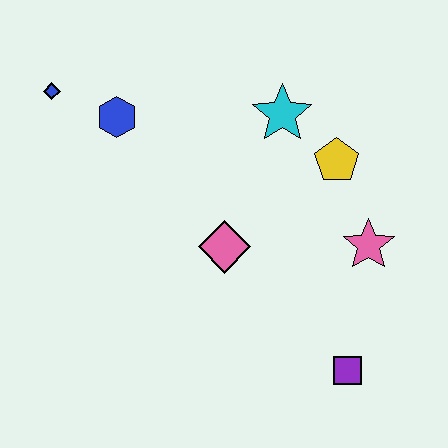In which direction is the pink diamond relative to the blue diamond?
The pink diamond is to the right of the blue diamond.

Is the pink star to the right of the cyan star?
Yes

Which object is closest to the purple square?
The pink star is closest to the purple square.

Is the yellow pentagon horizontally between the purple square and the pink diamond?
Yes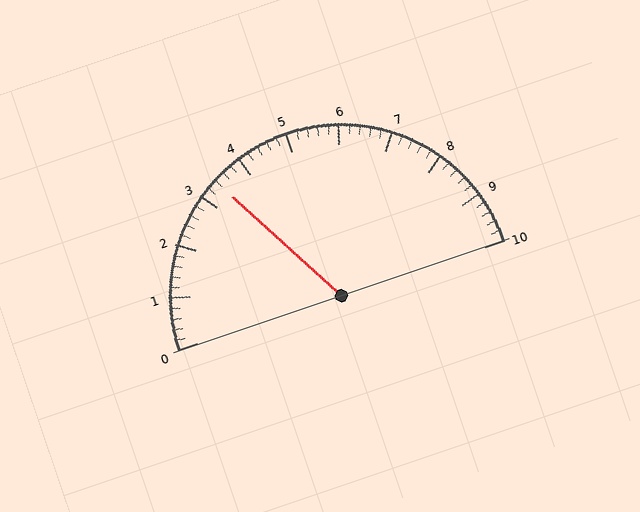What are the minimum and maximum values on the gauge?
The gauge ranges from 0 to 10.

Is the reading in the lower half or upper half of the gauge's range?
The reading is in the lower half of the range (0 to 10).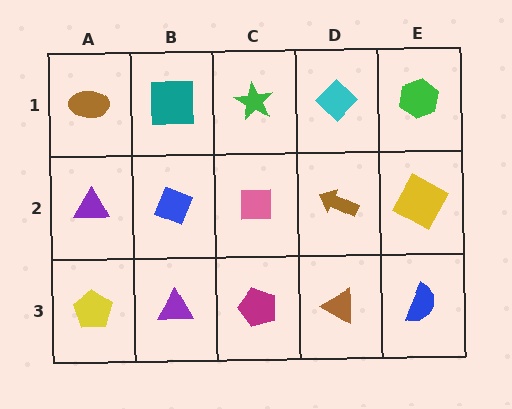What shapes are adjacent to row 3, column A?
A purple triangle (row 2, column A), a purple triangle (row 3, column B).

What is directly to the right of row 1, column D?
A green hexagon.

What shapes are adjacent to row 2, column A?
A brown ellipse (row 1, column A), a yellow pentagon (row 3, column A), a blue diamond (row 2, column B).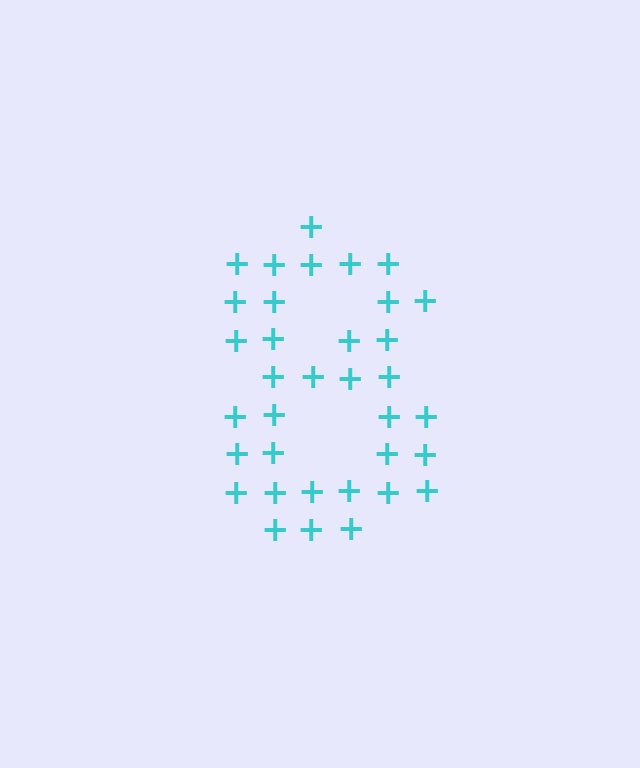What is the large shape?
The large shape is the digit 8.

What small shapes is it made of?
It is made of small plus signs.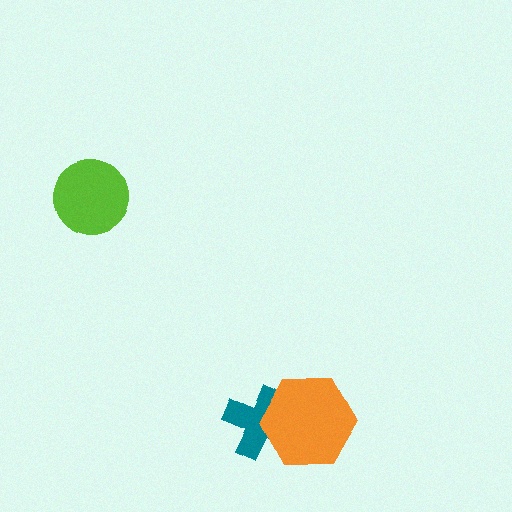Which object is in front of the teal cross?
The orange hexagon is in front of the teal cross.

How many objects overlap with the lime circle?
0 objects overlap with the lime circle.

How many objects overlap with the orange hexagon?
1 object overlaps with the orange hexagon.